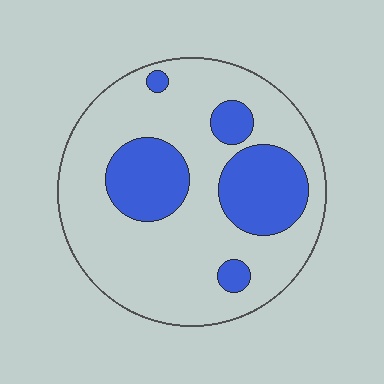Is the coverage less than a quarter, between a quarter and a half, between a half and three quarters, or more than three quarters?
Between a quarter and a half.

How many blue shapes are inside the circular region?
5.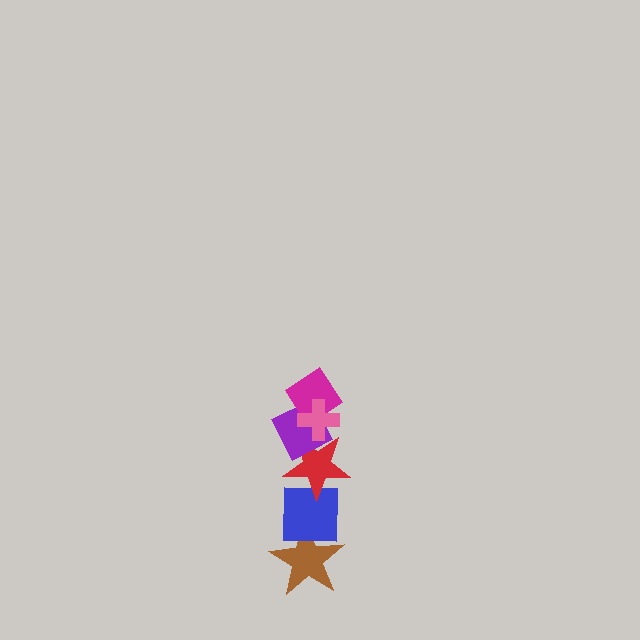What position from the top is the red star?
The red star is 4th from the top.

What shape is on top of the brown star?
The blue square is on top of the brown star.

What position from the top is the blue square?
The blue square is 5th from the top.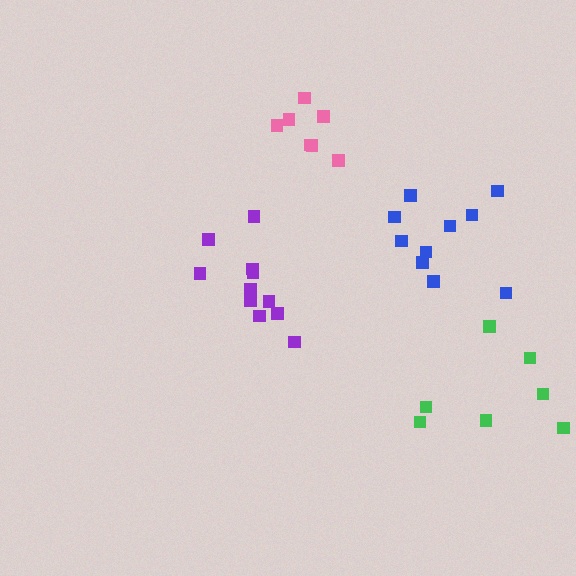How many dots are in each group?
Group 1: 7 dots, Group 2: 7 dots, Group 3: 10 dots, Group 4: 11 dots (35 total).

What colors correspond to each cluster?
The clusters are colored: pink, green, blue, purple.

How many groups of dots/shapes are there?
There are 4 groups.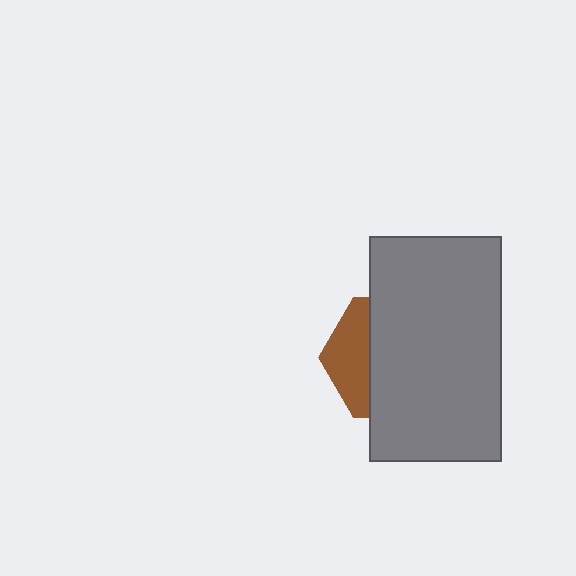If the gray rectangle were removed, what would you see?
You would see the complete brown hexagon.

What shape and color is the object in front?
The object in front is a gray rectangle.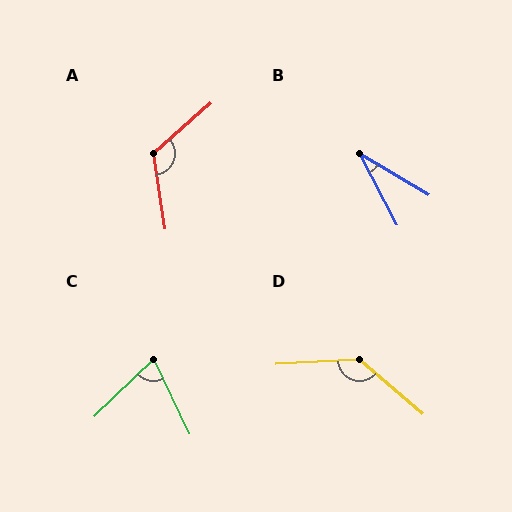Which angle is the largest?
D, at approximately 136 degrees.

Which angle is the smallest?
B, at approximately 31 degrees.